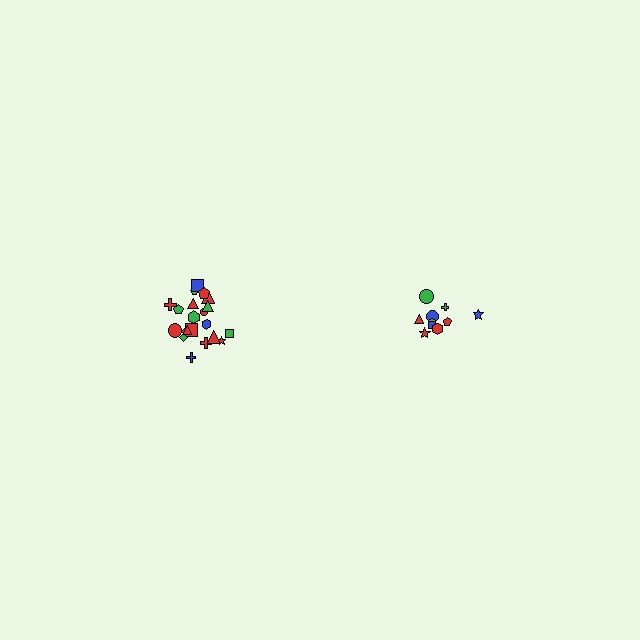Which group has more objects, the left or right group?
The left group.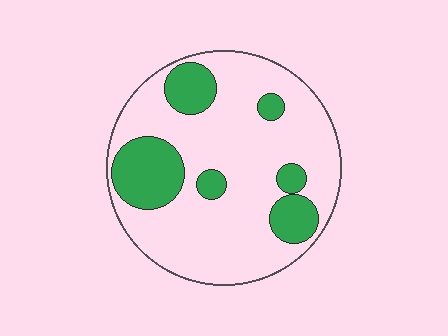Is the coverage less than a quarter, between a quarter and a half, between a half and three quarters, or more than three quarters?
Less than a quarter.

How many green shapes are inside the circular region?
6.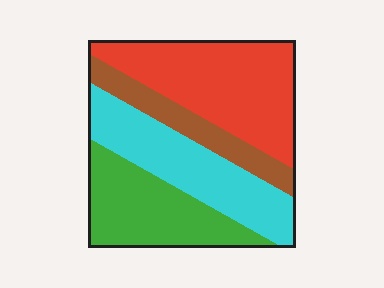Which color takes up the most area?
Red, at roughly 35%.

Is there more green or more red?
Red.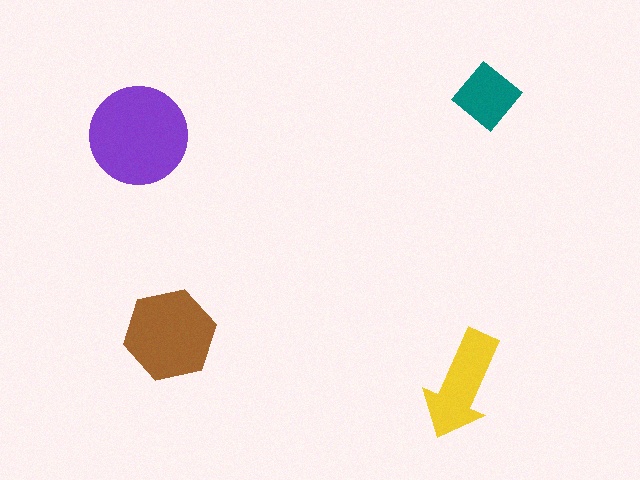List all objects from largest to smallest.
The purple circle, the brown hexagon, the yellow arrow, the teal diamond.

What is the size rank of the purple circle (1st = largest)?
1st.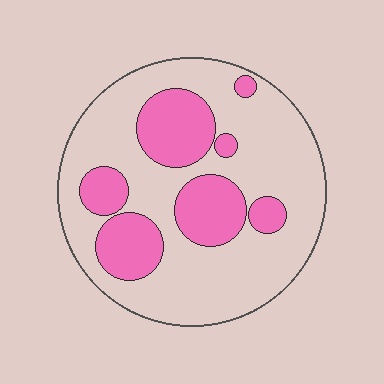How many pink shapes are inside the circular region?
7.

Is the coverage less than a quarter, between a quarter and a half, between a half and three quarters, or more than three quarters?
Between a quarter and a half.